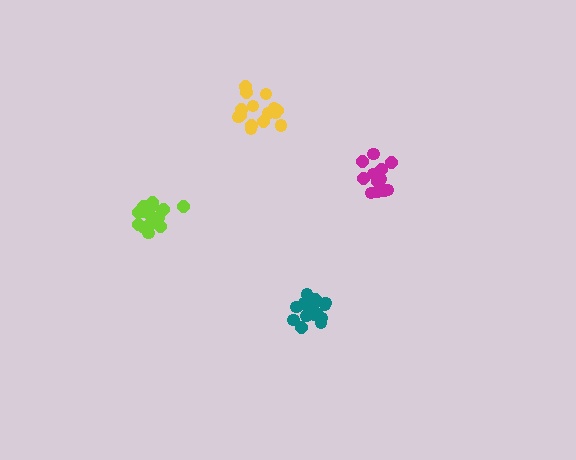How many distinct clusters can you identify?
There are 4 distinct clusters.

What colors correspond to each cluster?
The clusters are colored: yellow, teal, lime, magenta.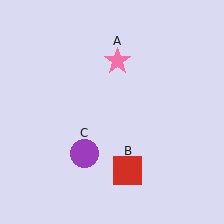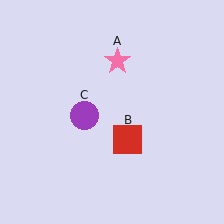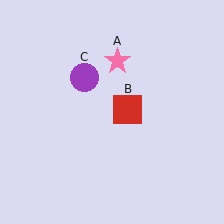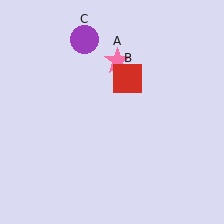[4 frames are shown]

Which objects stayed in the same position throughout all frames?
Pink star (object A) remained stationary.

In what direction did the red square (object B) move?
The red square (object B) moved up.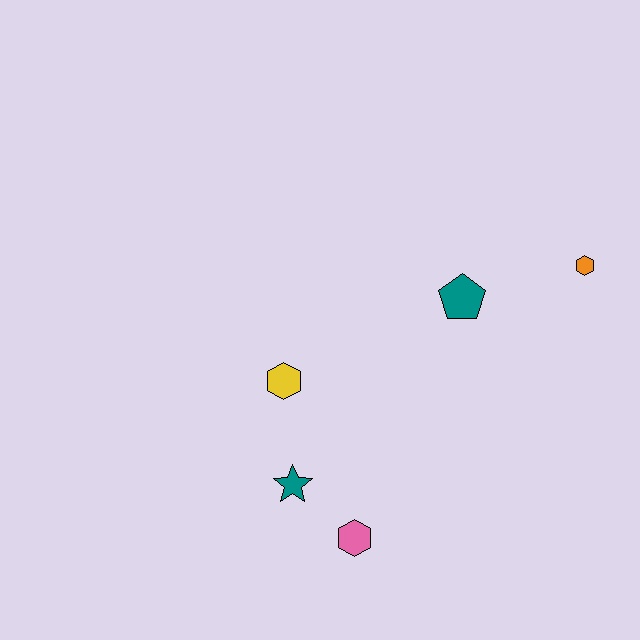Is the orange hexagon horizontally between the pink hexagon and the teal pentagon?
No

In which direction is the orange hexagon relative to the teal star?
The orange hexagon is to the right of the teal star.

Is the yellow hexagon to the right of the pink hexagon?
No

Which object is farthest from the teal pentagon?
The pink hexagon is farthest from the teal pentagon.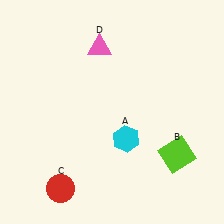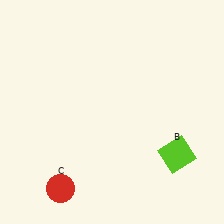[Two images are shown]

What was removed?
The cyan hexagon (A), the pink triangle (D) were removed in Image 2.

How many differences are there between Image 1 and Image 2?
There are 2 differences between the two images.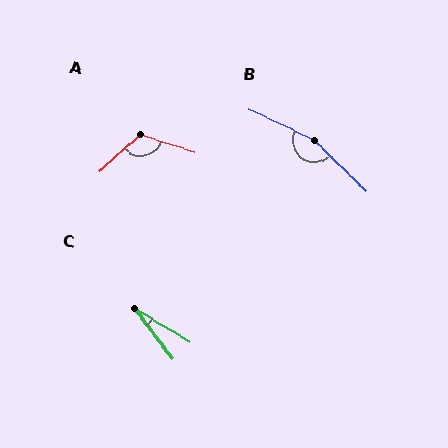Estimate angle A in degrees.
Approximately 119 degrees.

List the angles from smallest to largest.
C (22°), A (119°), B (161°).